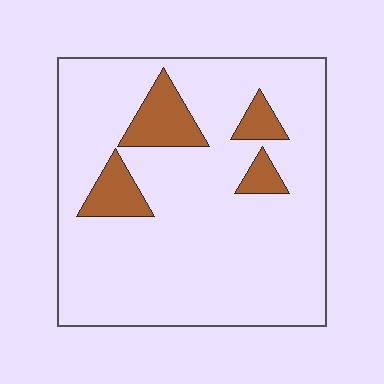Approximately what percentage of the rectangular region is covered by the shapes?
Approximately 15%.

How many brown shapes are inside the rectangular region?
4.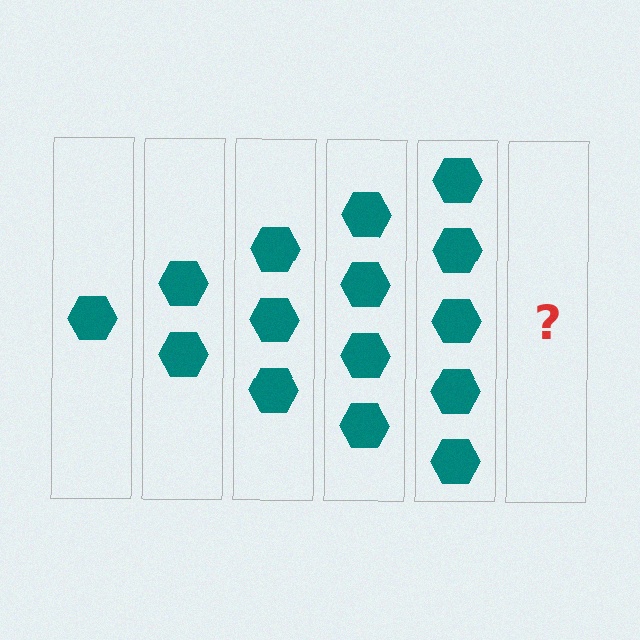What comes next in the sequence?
The next element should be 6 hexagons.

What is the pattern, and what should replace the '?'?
The pattern is that each step adds one more hexagon. The '?' should be 6 hexagons.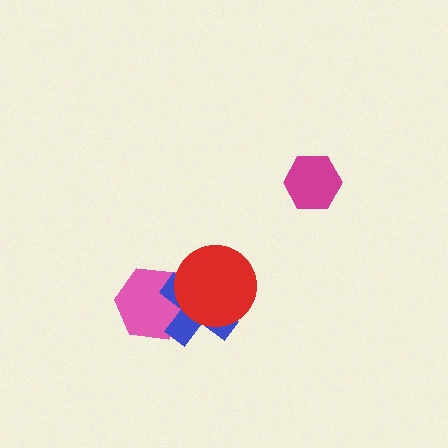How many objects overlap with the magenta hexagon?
0 objects overlap with the magenta hexagon.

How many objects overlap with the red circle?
2 objects overlap with the red circle.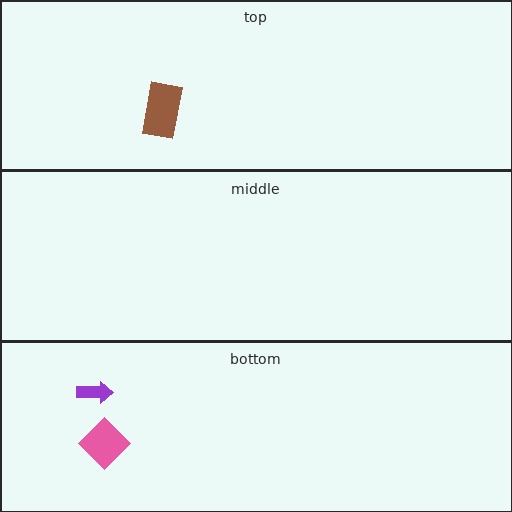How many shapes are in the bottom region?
2.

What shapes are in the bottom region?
The purple arrow, the pink diamond.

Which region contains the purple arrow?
The bottom region.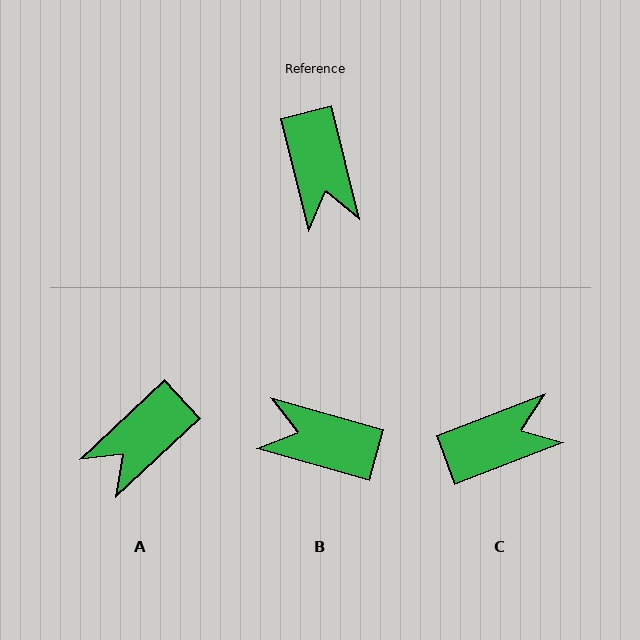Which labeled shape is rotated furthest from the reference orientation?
B, about 120 degrees away.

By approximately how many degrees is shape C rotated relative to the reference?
Approximately 97 degrees counter-clockwise.